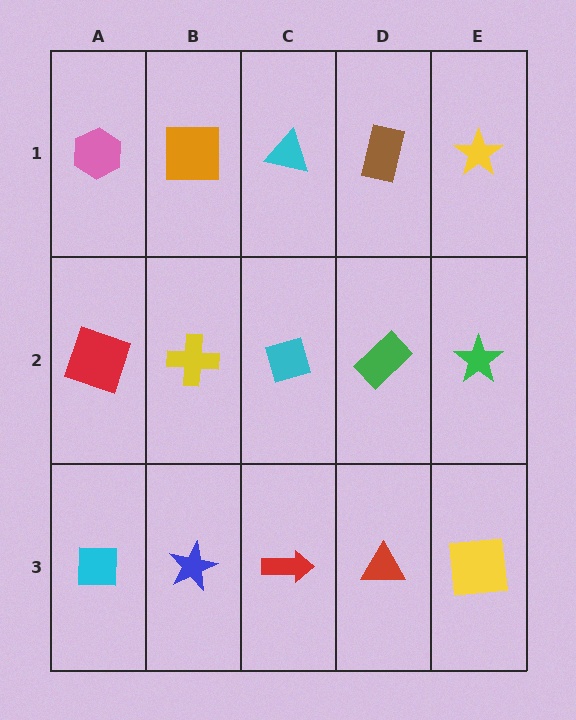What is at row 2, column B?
A yellow cross.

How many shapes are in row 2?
5 shapes.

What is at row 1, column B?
An orange square.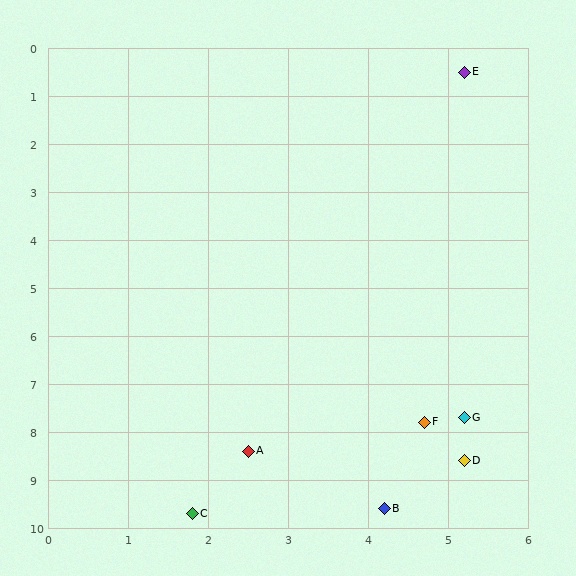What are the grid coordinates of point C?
Point C is at approximately (1.8, 9.7).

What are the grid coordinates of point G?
Point G is at approximately (5.2, 7.7).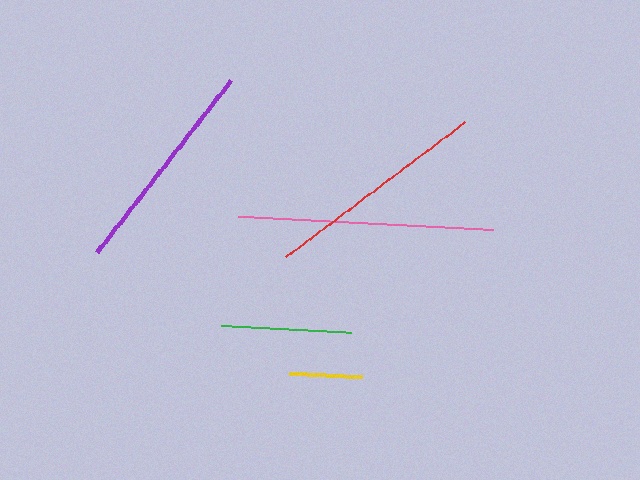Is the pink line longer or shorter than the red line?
The pink line is longer than the red line.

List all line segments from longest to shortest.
From longest to shortest: pink, red, purple, green, yellow.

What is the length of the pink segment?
The pink segment is approximately 255 pixels long.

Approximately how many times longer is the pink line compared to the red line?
The pink line is approximately 1.1 times the length of the red line.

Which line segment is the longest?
The pink line is the longest at approximately 255 pixels.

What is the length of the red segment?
The red segment is approximately 225 pixels long.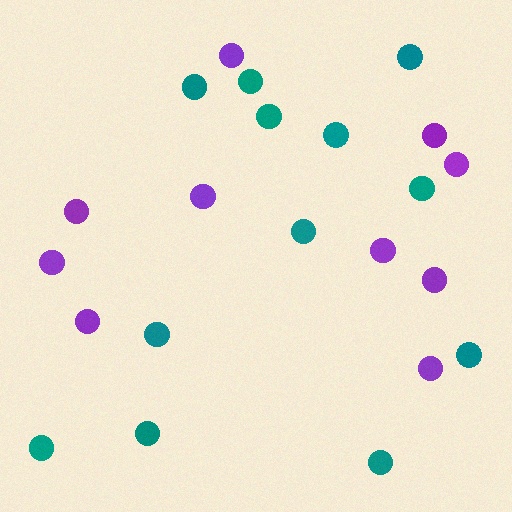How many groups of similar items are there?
There are 2 groups: one group of teal circles (12) and one group of purple circles (10).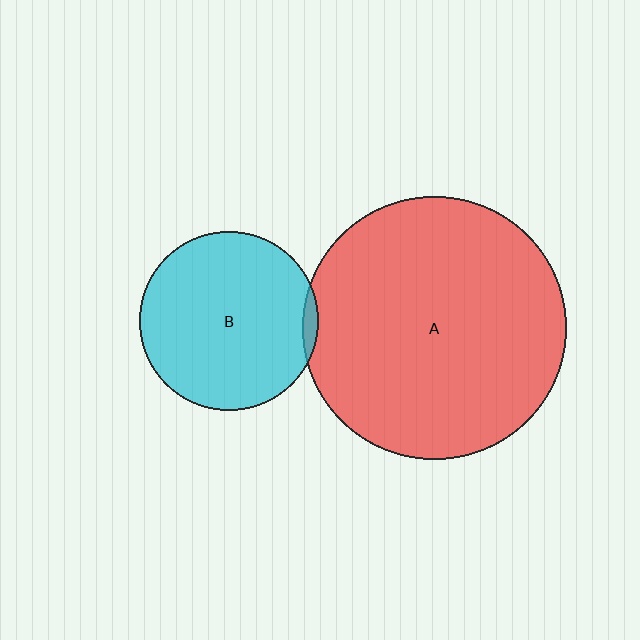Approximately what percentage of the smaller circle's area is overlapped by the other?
Approximately 5%.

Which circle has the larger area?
Circle A (red).